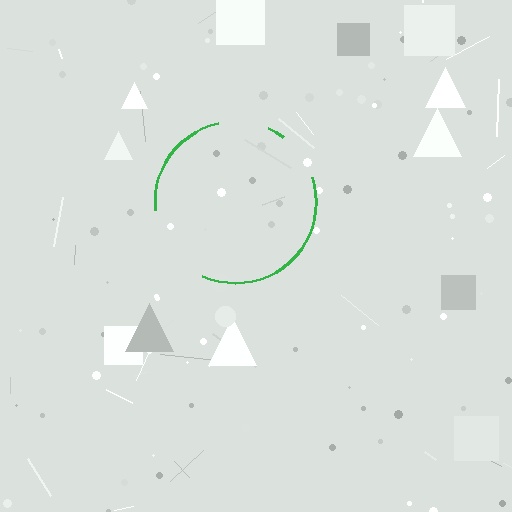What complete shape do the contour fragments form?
The contour fragments form a circle.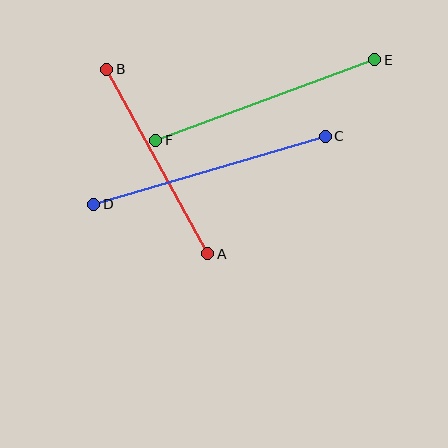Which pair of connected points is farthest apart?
Points C and D are farthest apart.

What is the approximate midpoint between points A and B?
The midpoint is at approximately (157, 162) pixels.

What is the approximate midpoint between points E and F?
The midpoint is at approximately (265, 100) pixels.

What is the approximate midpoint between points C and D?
The midpoint is at approximately (209, 170) pixels.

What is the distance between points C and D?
The distance is approximately 242 pixels.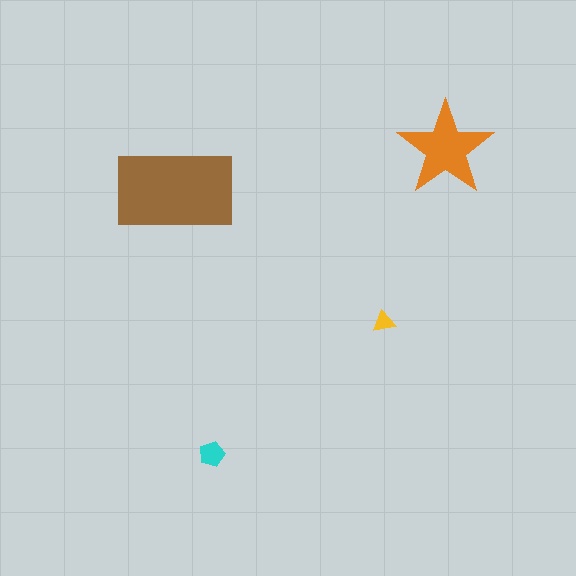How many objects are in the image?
There are 4 objects in the image.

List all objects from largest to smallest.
The brown rectangle, the orange star, the cyan pentagon, the yellow triangle.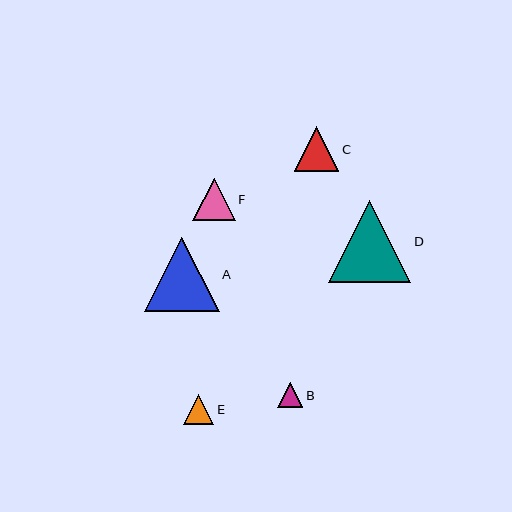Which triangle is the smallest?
Triangle B is the smallest with a size of approximately 25 pixels.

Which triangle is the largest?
Triangle D is the largest with a size of approximately 82 pixels.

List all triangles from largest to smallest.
From largest to smallest: D, A, C, F, E, B.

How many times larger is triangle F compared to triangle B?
Triangle F is approximately 1.7 times the size of triangle B.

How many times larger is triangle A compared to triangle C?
Triangle A is approximately 1.7 times the size of triangle C.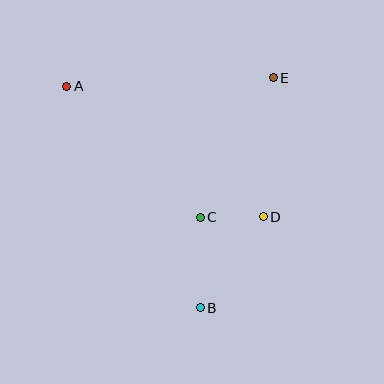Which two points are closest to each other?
Points C and D are closest to each other.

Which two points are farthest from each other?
Points A and B are farthest from each other.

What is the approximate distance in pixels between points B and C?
The distance between B and C is approximately 90 pixels.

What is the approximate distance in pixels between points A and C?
The distance between A and C is approximately 187 pixels.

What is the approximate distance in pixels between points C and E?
The distance between C and E is approximately 158 pixels.